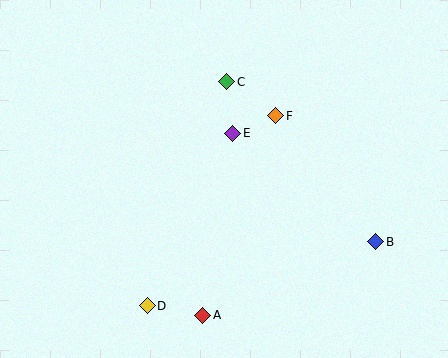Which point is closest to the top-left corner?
Point C is closest to the top-left corner.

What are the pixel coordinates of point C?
Point C is at (227, 82).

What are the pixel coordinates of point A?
Point A is at (203, 315).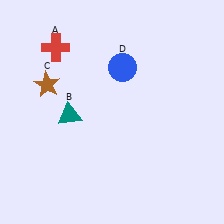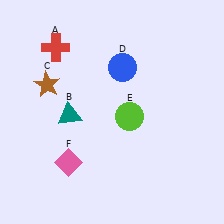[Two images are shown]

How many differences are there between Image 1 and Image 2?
There are 2 differences between the two images.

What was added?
A lime circle (E), a pink diamond (F) were added in Image 2.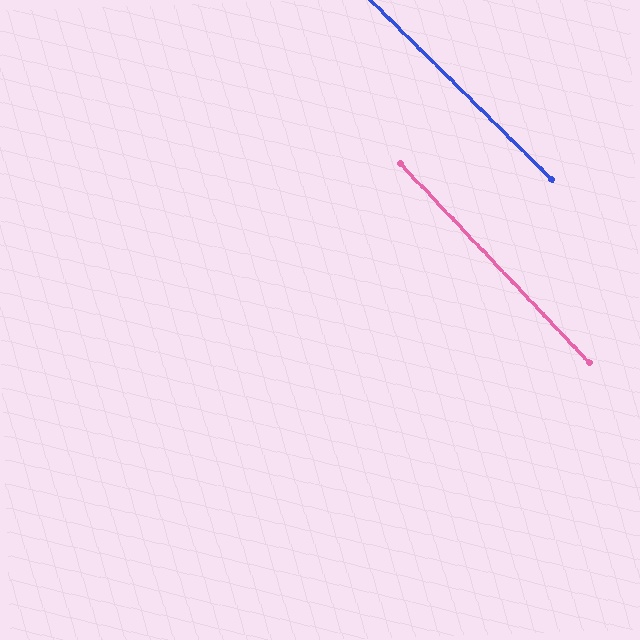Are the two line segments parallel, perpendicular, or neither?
Parallel — their directions differ by only 1.9°.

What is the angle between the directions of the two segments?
Approximately 2 degrees.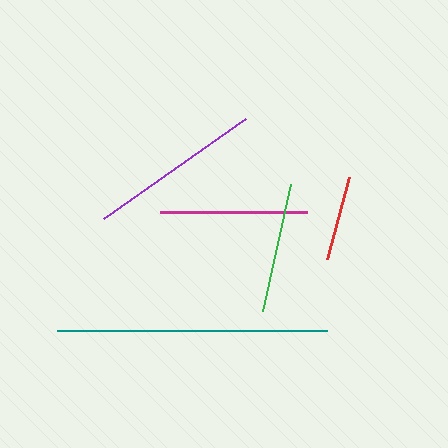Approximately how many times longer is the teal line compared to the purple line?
The teal line is approximately 1.6 times the length of the purple line.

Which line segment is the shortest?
The red line is the shortest at approximately 85 pixels.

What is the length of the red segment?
The red segment is approximately 85 pixels long.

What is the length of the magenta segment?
The magenta segment is approximately 148 pixels long.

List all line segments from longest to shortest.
From longest to shortest: teal, purple, magenta, green, red.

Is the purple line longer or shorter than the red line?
The purple line is longer than the red line.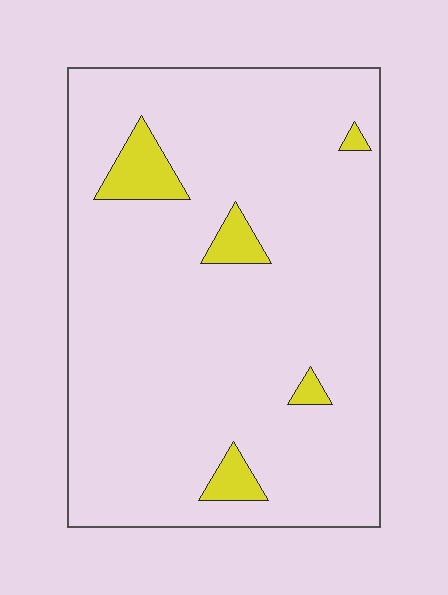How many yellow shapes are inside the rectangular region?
5.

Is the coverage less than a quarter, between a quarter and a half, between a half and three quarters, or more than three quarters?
Less than a quarter.